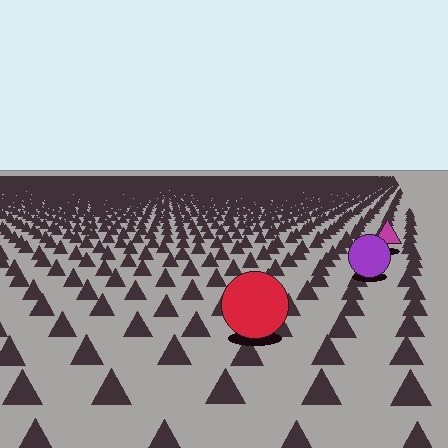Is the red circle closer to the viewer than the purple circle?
Yes. The red circle is closer — you can tell from the texture gradient: the ground texture is coarser near it.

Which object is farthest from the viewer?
The magenta triangle is farthest from the viewer. It appears smaller and the ground texture around it is denser.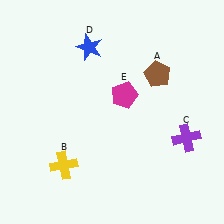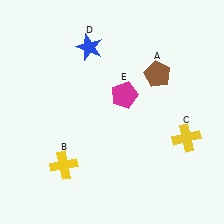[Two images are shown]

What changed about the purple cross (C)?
In Image 1, C is purple. In Image 2, it changed to yellow.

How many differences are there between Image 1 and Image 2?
There is 1 difference between the two images.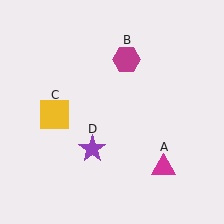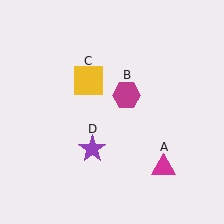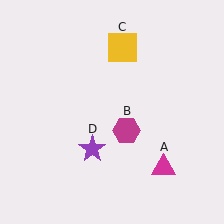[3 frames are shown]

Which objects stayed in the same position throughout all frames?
Magenta triangle (object A) and purple star (object D) remained stationary.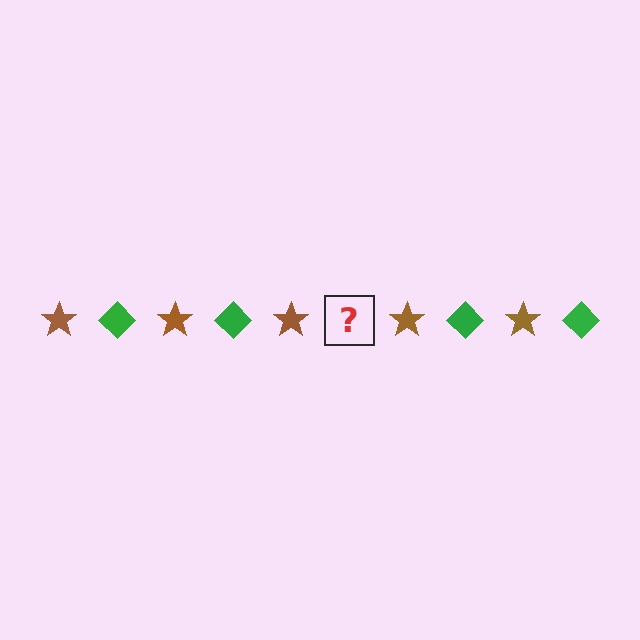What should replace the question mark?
The question mark should be replaced with a green diamond.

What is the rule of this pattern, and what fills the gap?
The rule is that the pattern alternates between brown star and green diamond. The gap should be filled with a green diamond.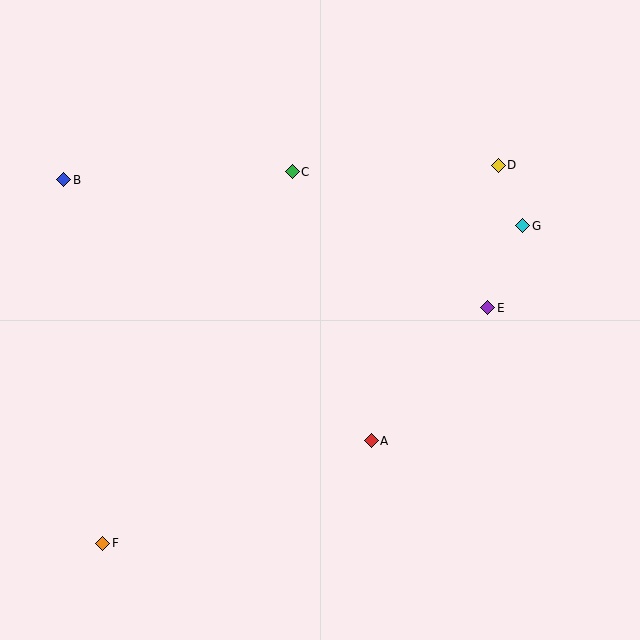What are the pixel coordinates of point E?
Point E is at (488, 308).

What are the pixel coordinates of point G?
Point G is at (523, 226).